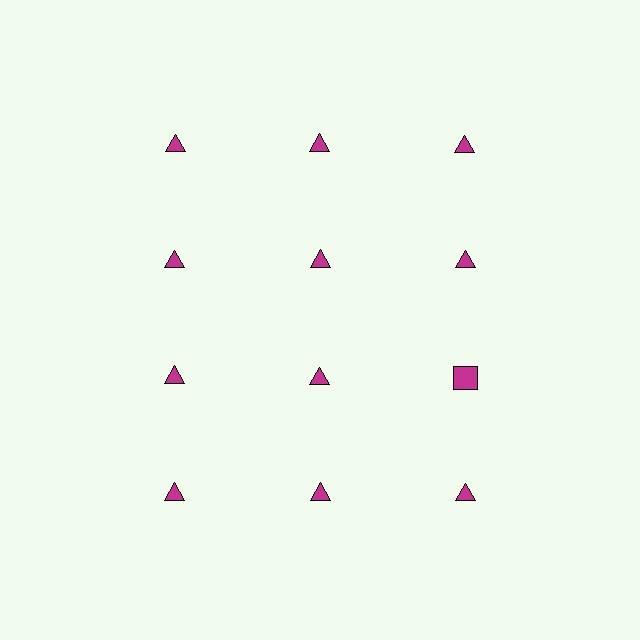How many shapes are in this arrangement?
There are 12 shapes arranged in a grid pattern.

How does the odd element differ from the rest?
It has a different shape: square instead of triangle.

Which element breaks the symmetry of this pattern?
The magenta square in the third row, center column breaks the symmetry. All other shapes are magenta triangles.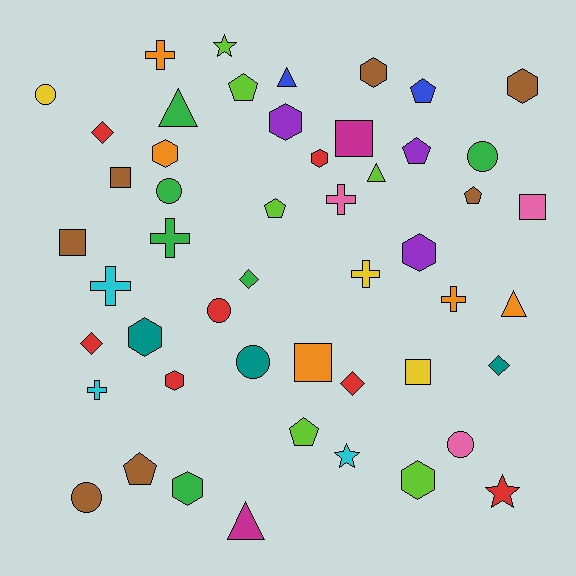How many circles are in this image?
There are 7 circles.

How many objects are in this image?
There are 50 objects.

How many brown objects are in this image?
There are 7 brown objects.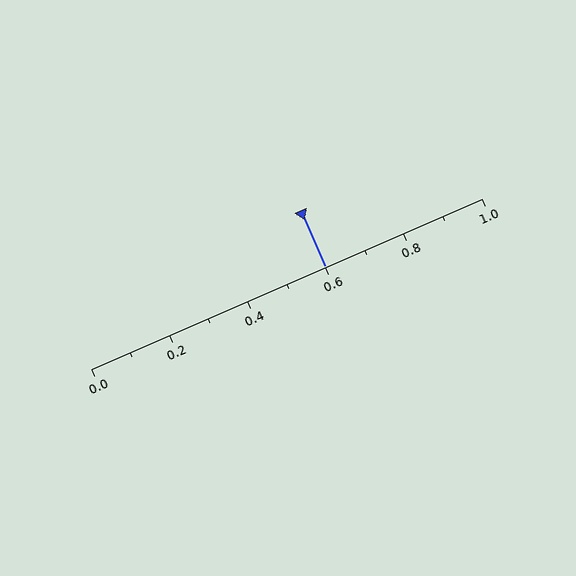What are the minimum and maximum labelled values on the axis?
The axis runs from 0.0 to 1.0.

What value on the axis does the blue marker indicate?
The marker indicates approximately 0.6.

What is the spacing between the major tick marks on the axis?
The major ticks are spaced 0.2 apart.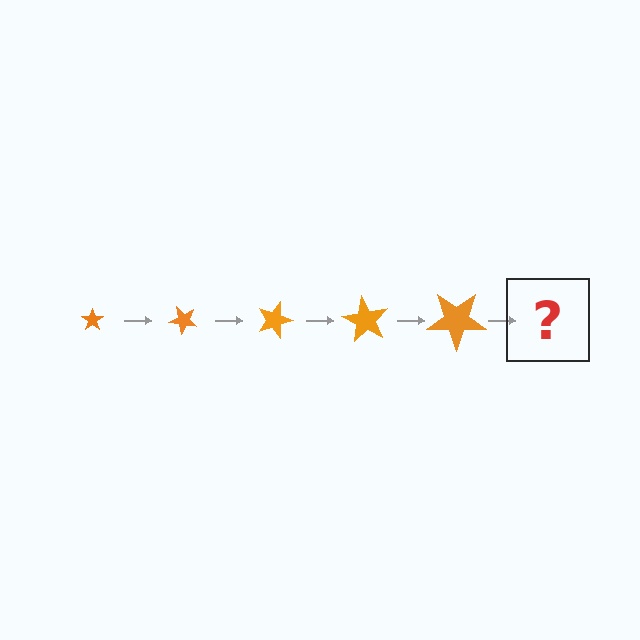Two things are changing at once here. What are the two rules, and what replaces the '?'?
The two rules are that the star grows larger each step and it rotates 45 degrees each step. The '?' should be a star, larger than the previous one and rotated 225 degrees from the start.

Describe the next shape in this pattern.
It should be a star, larger than the previous one and rotated 225 degrees from the start.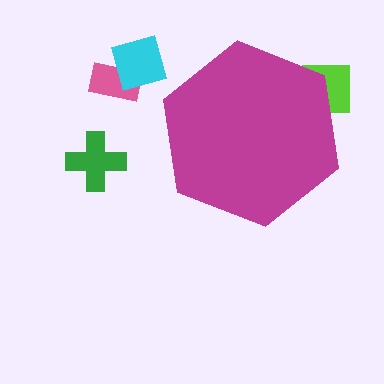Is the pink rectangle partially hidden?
No, the pink rectangle is fully visible.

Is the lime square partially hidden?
Yes, the lime square is partially hidden behind the magenta hexagon.